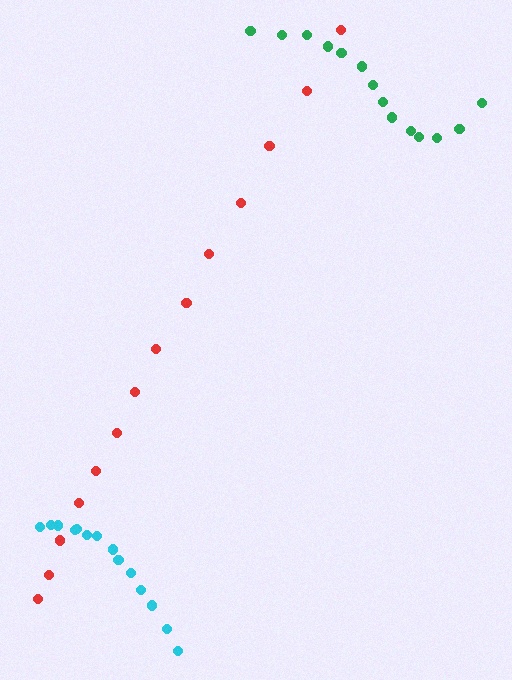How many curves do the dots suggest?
There are 3 distinct paths.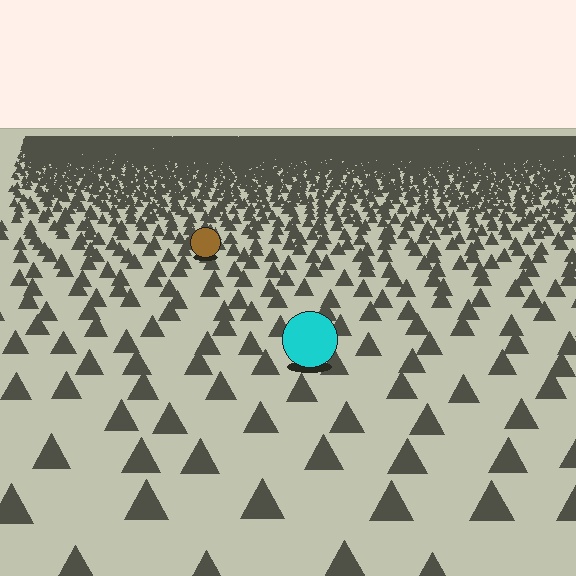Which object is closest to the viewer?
The cyan circle is closest. The texture marks near it are larger and more spread out.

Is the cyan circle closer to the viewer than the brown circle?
Yes. The cyan circle is closer — you can tell from the texture gradient: the ground texture is coarser near it.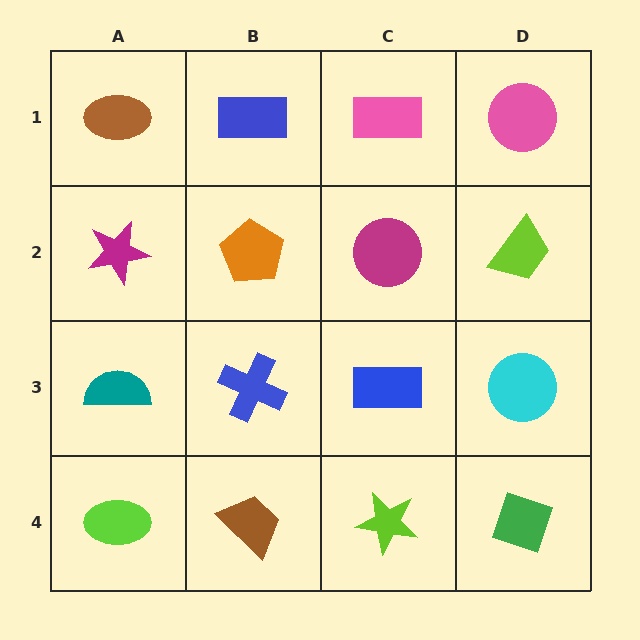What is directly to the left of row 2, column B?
A magenta star.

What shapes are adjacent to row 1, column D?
A lime trapezoid (row 2, column D), a pink rectangle (row 1, column C).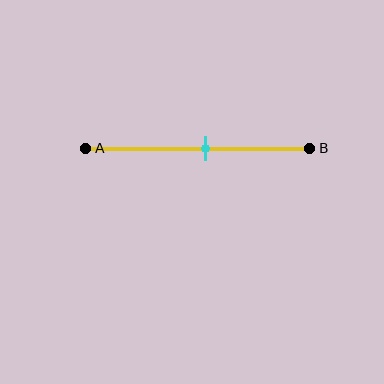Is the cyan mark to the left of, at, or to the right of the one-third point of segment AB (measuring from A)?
The cyan mark is to the right of the one-third point of segment AB.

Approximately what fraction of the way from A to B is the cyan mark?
The cyan mark is approximately 55% of the way from A to B.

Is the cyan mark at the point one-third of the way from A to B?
No, the mark is at about 55% from A, not at the 33% one-third point.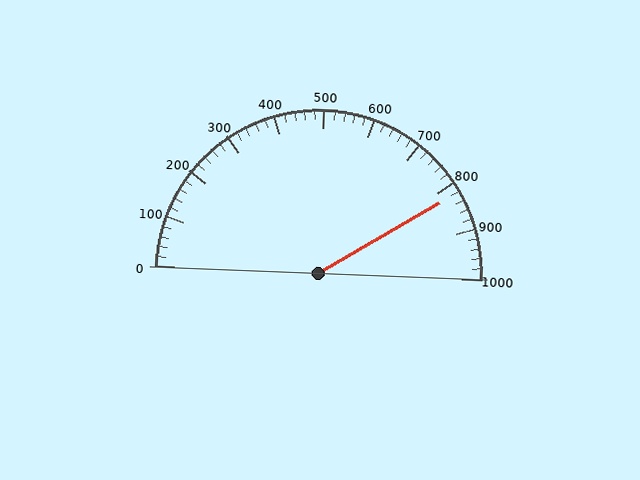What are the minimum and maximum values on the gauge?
The gauge ranges from 0 to 1000.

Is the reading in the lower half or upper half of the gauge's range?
The reading is in the upper half of the range (0 to 1000).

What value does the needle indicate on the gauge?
The needle indicates approximately 820.